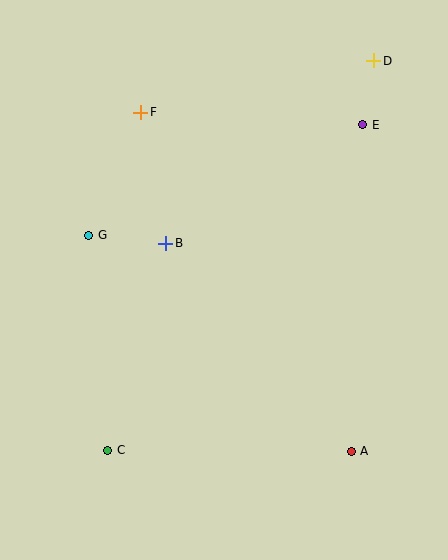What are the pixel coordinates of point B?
Point B is at (166, 243).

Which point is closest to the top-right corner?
Point D is closest to the top-right corner.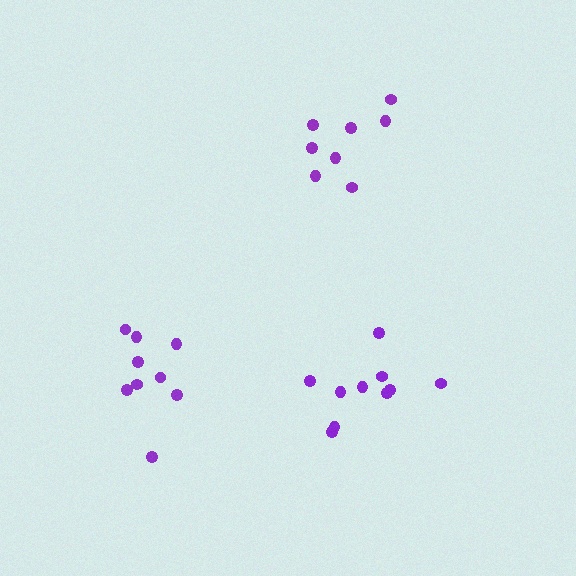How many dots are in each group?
Group 1: 10 dots, Group 2: 9 dots, Group 3: 8 dots (27 total).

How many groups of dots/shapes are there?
There are 3 groups.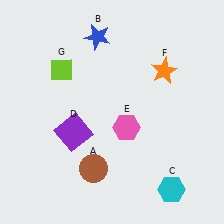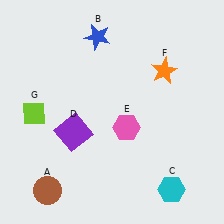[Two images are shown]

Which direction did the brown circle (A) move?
The brown circle (A) moved left.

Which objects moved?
The objects that moved are: the brown circle (A), the lime diamond (G).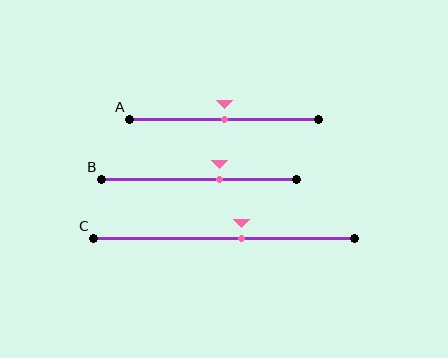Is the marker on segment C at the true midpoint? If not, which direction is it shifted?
No, the marker on segment C is shifted to the right by about 7% of the segment length.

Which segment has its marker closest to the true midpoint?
Segment A has its marker closest to the true midpoint.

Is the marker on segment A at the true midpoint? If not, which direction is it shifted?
Yes, the marker on segment A is at the true midpoint.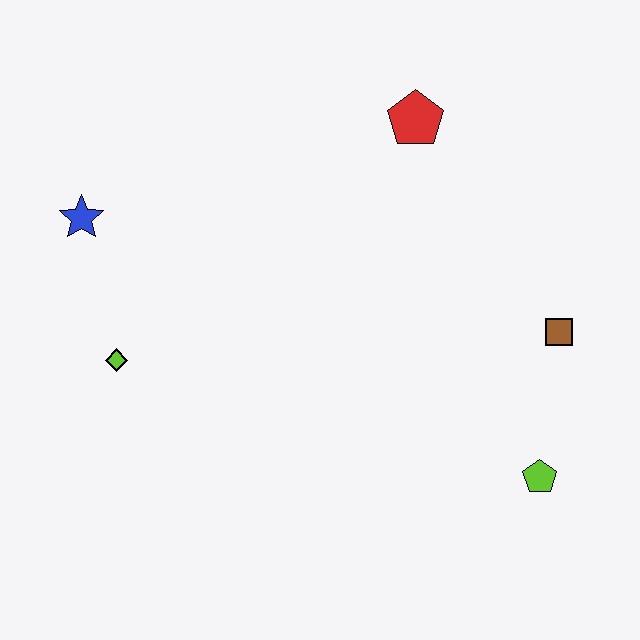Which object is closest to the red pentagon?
The brown square is closest to the red pentagon.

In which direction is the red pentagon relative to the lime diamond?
The red pentagon is to the right of the lime diamond.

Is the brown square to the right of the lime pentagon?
Yes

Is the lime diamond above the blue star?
No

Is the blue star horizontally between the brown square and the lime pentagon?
No